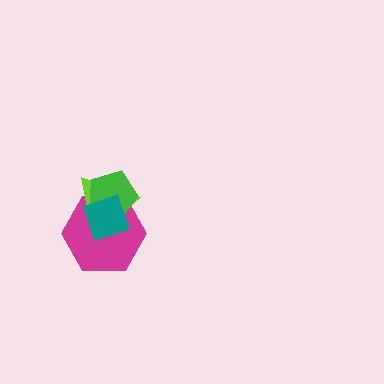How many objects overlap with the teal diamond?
3 objects overlap with the teal diamond.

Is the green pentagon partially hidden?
Yes, it is partially covered by another shape.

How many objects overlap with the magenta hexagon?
3 objects overlap with the magenta hexagon.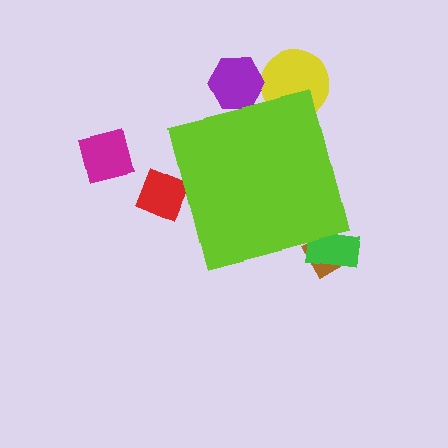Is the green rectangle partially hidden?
Yes, the green rectangle is partially hidden behind the lime square.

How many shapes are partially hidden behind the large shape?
5 shapes are partially hidden.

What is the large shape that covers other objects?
A lime square.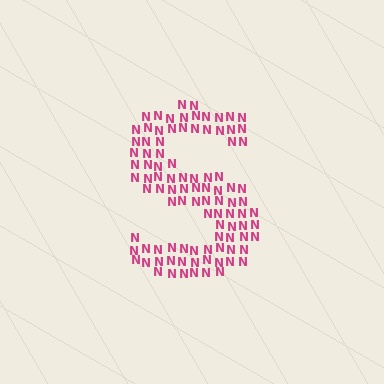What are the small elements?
The small elements are letter N's.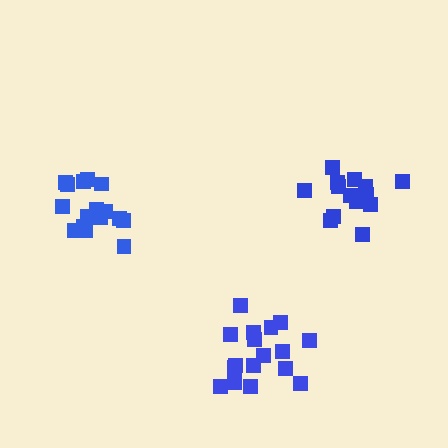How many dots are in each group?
Group 1: 15 dots, Group 2: 18 dots, Group 3: 17 dots (50 total).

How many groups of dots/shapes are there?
There are 3 groups.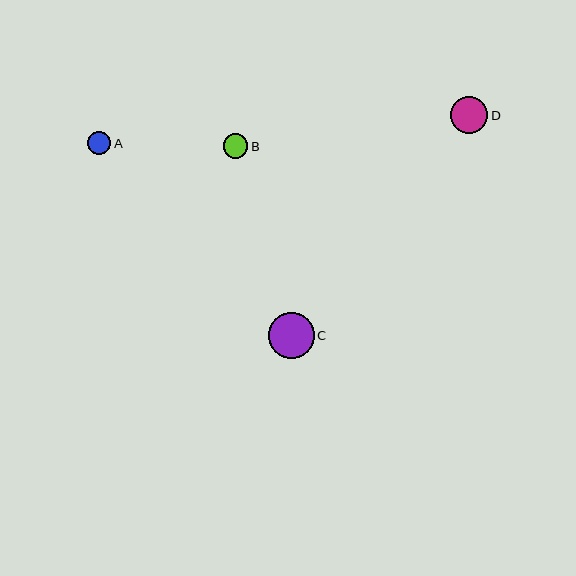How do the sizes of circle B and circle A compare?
Circle B and circle A are approximately the same size.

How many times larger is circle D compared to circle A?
Circle D is approximately 1.6 times the size of circle A.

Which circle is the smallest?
Circle A is the smallest with a size of approximately 23 pixels.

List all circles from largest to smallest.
From largest to smallest: C, D, B, A.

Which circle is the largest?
Circle C is the largest with a size of approximately 46 pixels.